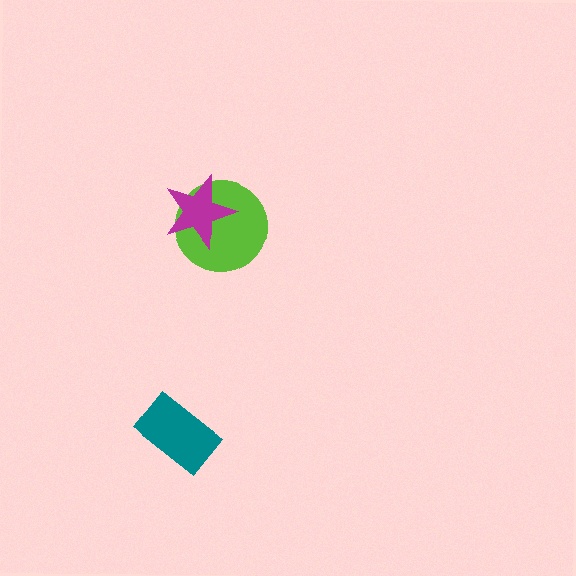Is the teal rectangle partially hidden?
No, no other shape covers it.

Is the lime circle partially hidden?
Yes, it is partially covered by another shape.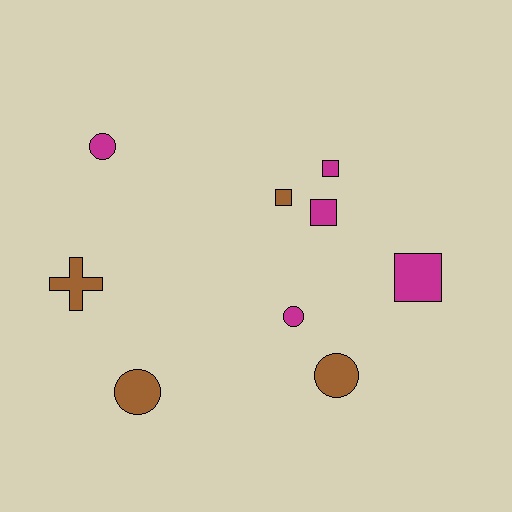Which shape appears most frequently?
Square, with 4 objects.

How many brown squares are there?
There is 1 brown square.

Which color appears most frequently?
Magenta, with 5 objects.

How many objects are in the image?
There are 9 objects.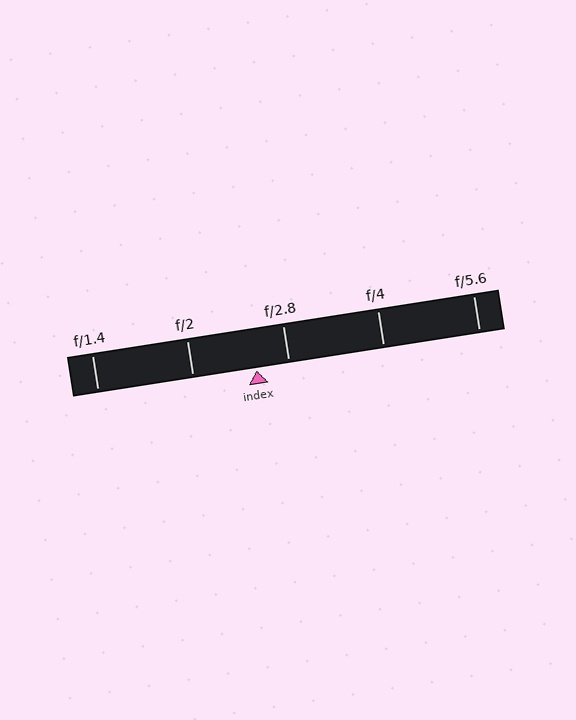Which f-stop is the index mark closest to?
The index mark is closest to f/2.8.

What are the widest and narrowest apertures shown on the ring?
The widest aperture shown is f/1.4 and the narrowest is f/5.6.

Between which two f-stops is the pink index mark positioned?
The index mark is between f/2 and f/2.8.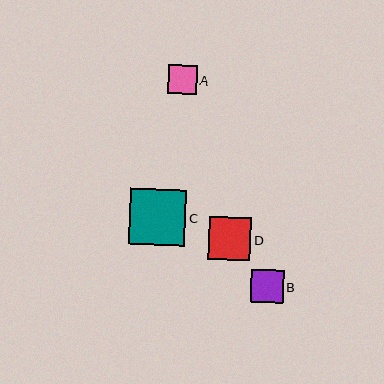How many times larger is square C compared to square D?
Square C is approximately 1.3 times the size of square D.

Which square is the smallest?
Square A is the smallest with a size of approximately 29 pixels.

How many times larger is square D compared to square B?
Square D is approximately 1.3 times the size of square B.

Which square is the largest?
Square C is the largest with a size of approximately 56 pixels.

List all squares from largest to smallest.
From largest to smallest: C, D, B, A.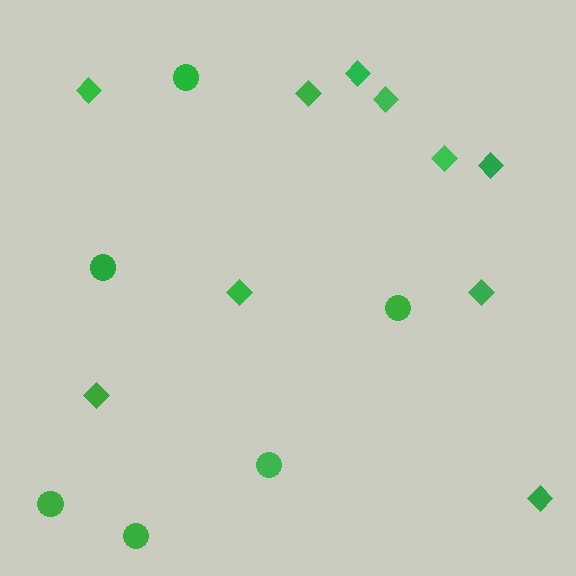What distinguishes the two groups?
There are 2 groups: one group of diamonds (10) and one group of circles (6).